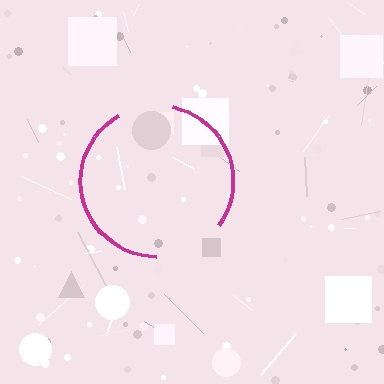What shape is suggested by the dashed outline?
The dashed outline suggests a circle.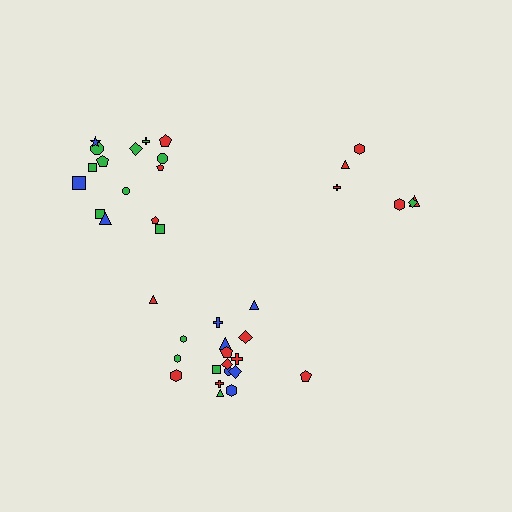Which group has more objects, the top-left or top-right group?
The top-left group.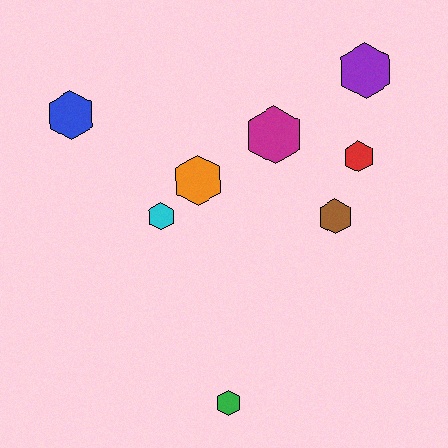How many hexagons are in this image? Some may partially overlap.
There are 8 hexagons.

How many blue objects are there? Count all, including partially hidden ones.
There is 1 blue object.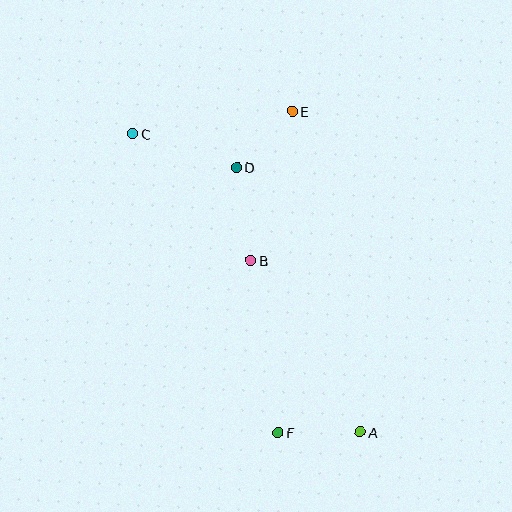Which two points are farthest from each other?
Points A and C are farthest from each other.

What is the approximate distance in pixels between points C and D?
The distance between C and D is approximately 110 pixels.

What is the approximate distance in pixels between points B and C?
The distance between B and C is approximately 173 pixels.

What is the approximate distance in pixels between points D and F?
The distance between D and F is approximately 268 pixels.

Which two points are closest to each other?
Points D and E are closest to each other.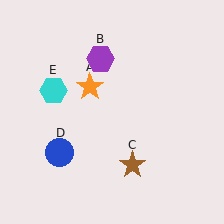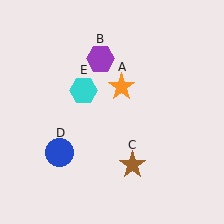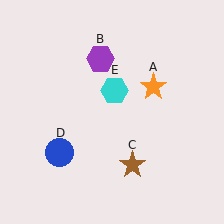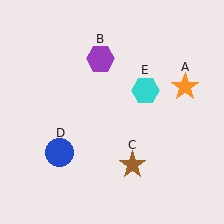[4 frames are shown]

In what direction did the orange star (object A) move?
The orange star (object A) moved right.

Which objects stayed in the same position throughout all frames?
Purple hexagon (object B) and brown star (object C) and blue circle (object D) remained stationary.